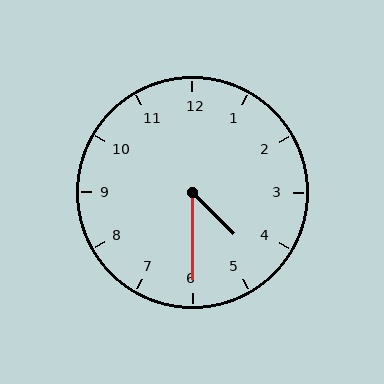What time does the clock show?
4:30.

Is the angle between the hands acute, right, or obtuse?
It is acute.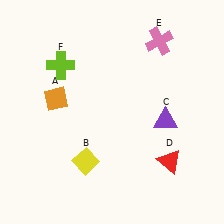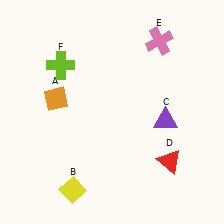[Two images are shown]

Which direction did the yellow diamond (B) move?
The yellow diamond (B) moved down.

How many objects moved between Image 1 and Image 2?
1 object moved between the two images.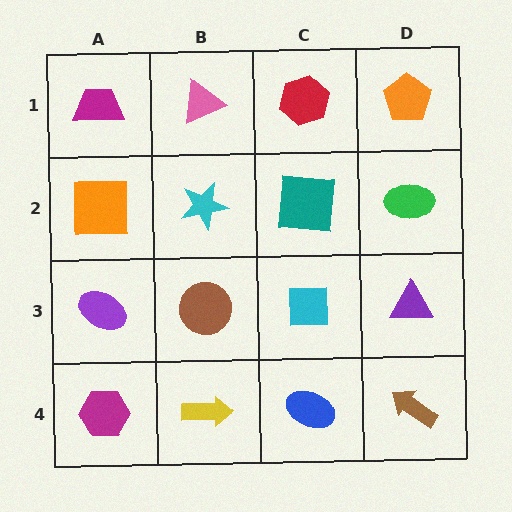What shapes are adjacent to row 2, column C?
A red hexagon (row 1, column C), a cyan square (row 3, column C), a cyan star (row 2, column B), a green ellipse (row 2, column D).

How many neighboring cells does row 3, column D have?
3.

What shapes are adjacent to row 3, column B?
A cyan star (row 2, column B), a yellow arrow (row 4, column B), a purple ellipse (row 3, column A), a cyan square (row 3, column C).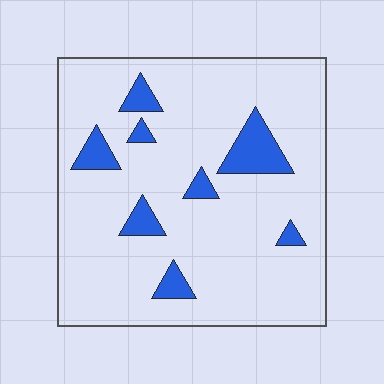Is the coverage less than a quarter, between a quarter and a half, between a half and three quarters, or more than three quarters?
Less than a quarter.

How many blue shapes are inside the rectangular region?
8.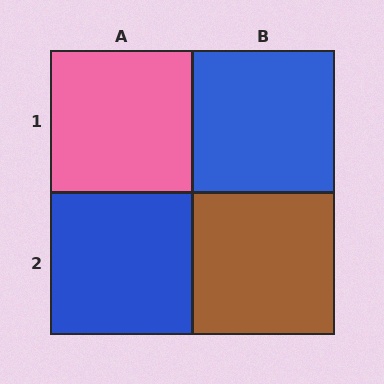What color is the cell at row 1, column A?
Pink.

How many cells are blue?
2 cells are blue.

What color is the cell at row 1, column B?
Blue.